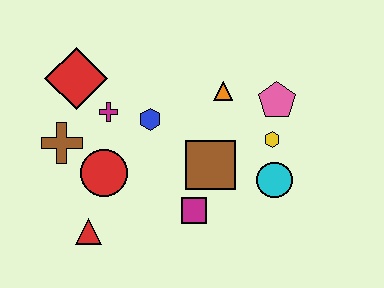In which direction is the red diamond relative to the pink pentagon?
The red diamond is to the left of the pink pentagon.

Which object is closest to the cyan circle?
The yellow hexagon is closest to the cyan circle.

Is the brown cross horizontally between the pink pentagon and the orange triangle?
No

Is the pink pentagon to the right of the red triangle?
Yes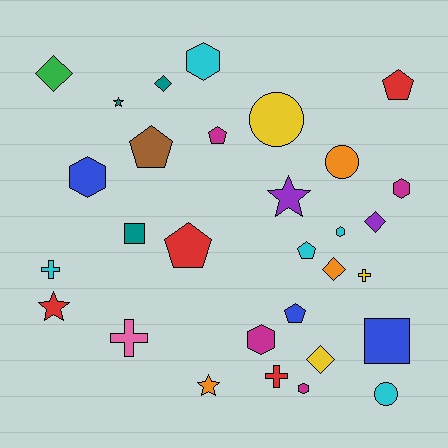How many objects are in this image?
There are 30 objects.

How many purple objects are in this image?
There are 2 purple objects.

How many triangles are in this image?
There are no triangles.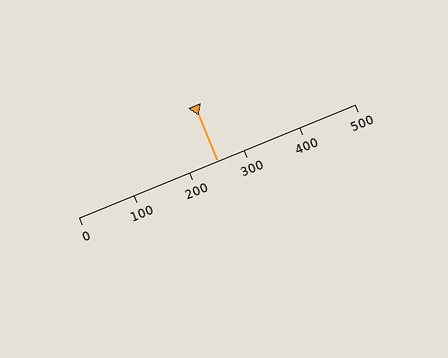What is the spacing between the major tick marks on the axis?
The major ticks are spaced 100 apart.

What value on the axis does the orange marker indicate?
The marker indicates approximately 250.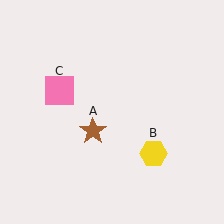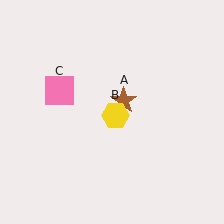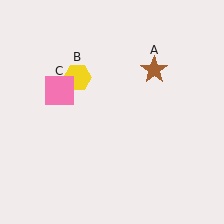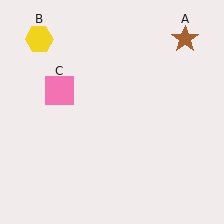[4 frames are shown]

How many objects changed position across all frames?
2 objects changed position: brown star (object A), yellow hexagon (object B).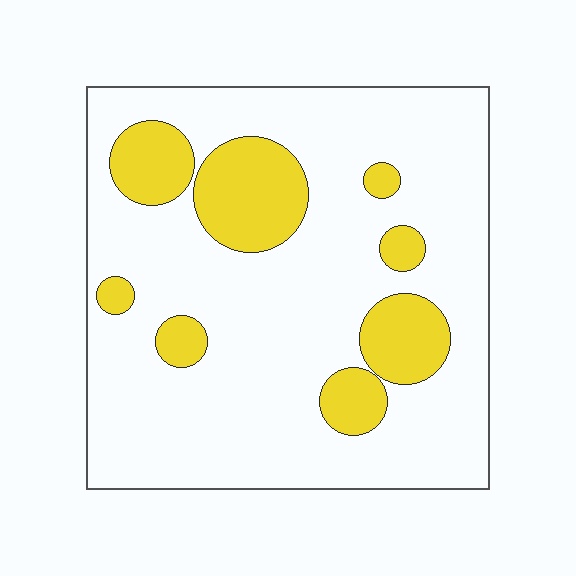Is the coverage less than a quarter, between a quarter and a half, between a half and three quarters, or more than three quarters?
Less than a quarter.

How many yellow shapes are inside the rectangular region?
8.